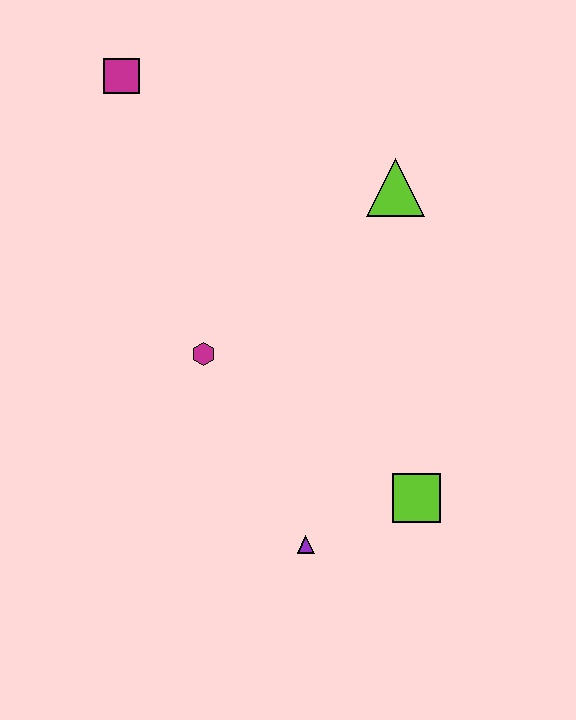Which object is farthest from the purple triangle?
The magenta square is farthest from the purple triangle.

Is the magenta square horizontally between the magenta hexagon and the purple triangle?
No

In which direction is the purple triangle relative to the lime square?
The purple triangle is to the left of the lime square.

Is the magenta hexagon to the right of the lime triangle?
No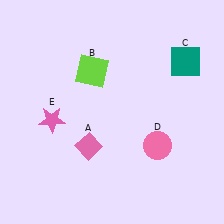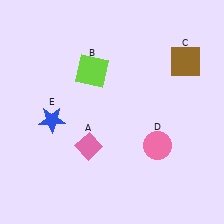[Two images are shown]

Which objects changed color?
C changed from teal to brown. E changed from pink to blue.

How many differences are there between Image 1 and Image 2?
There are 2 differences between the two images.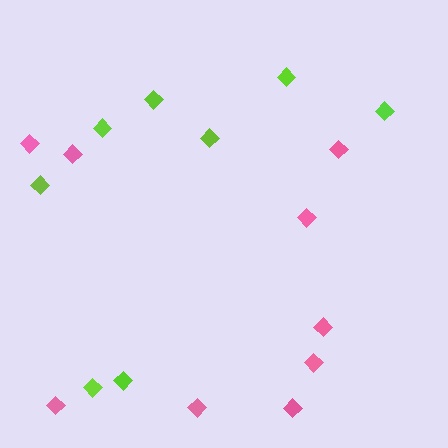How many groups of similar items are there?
There are 2 groups: one group of lime diamonds (8) and one group of pink diamonds (9).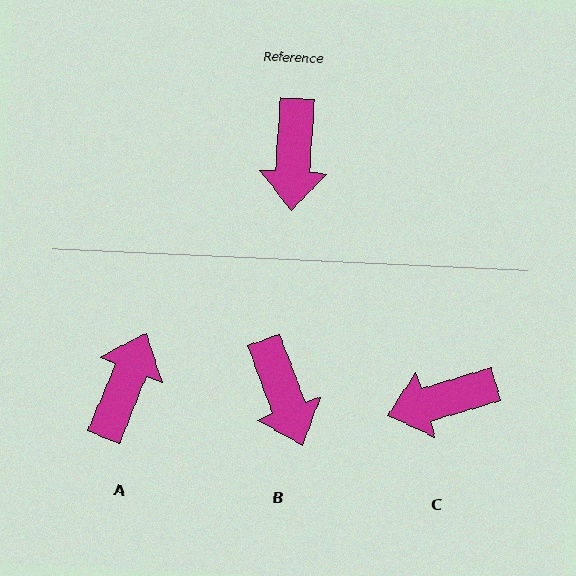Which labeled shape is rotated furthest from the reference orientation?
A, about 161 degrees away.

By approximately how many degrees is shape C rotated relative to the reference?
Approximately 70 degrees clockwise.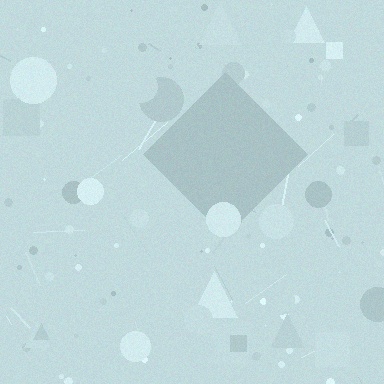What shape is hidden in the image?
A diamond is hidden in the image.